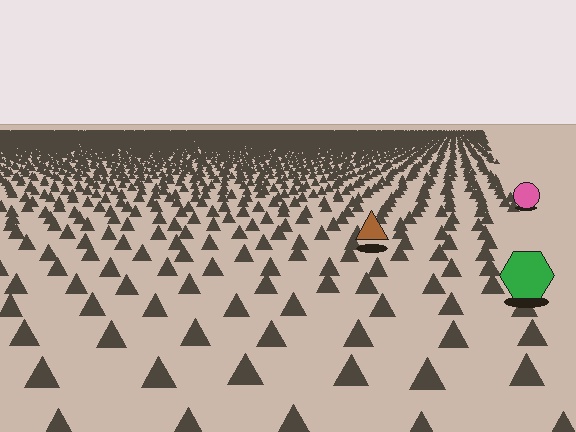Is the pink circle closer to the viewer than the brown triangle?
No. The brown triangle is closer — you can tell from the texture gradient: the ground texture is coarser near it.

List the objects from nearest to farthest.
From nearest to farthest: the green hexagon, the brown triangle, the pink circle.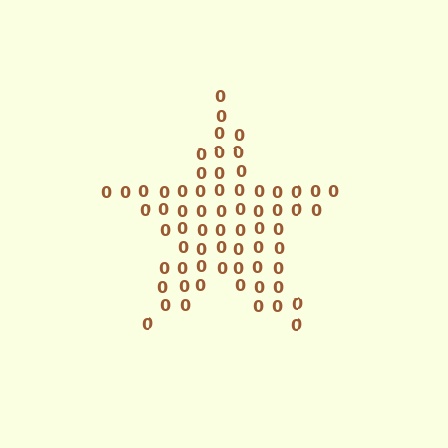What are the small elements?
The small elements are digit 0's.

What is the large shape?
The large shape is a star.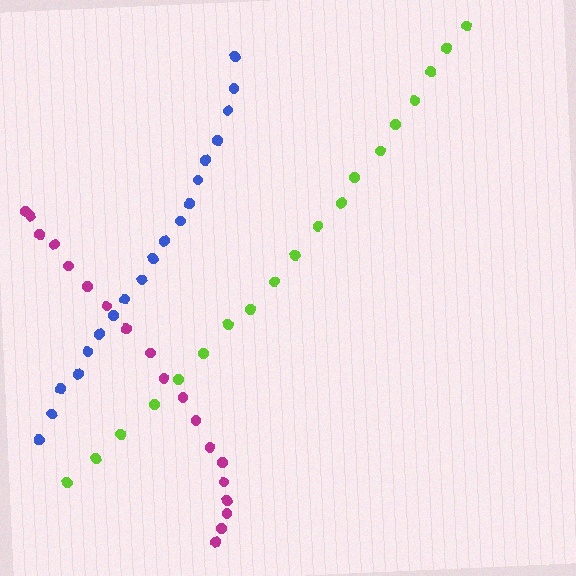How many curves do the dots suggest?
There are 3 distinct paths.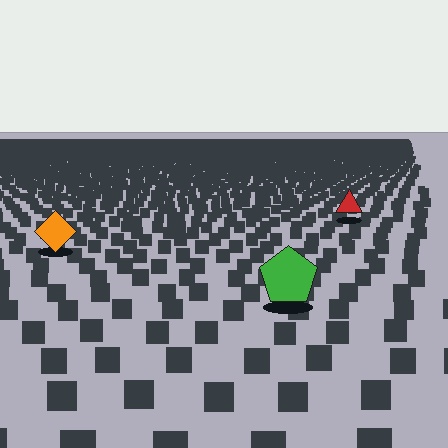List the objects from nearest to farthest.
From nearest to farthest: the green pentagon, the orange diamond, the red triangle.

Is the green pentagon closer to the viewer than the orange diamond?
Yes. The green pentagon is closer — you can tell from the texture gradient: the ground texture is coarser near it.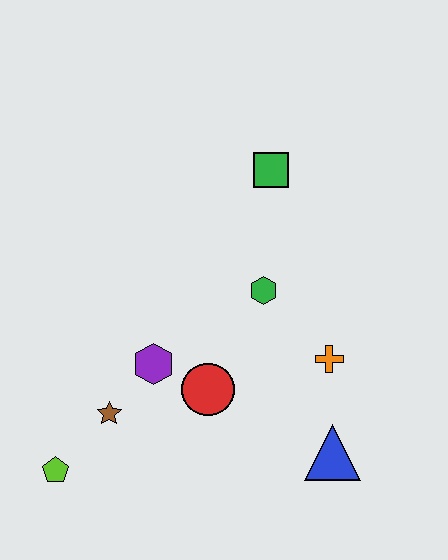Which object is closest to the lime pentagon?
The brown star is closest to the lime pentagon.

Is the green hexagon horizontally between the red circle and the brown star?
No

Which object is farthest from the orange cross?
The lime pentagon is farthest from the orange cross.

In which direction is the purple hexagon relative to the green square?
The purple hexagon is below the green square.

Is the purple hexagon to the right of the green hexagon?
No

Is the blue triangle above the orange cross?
No